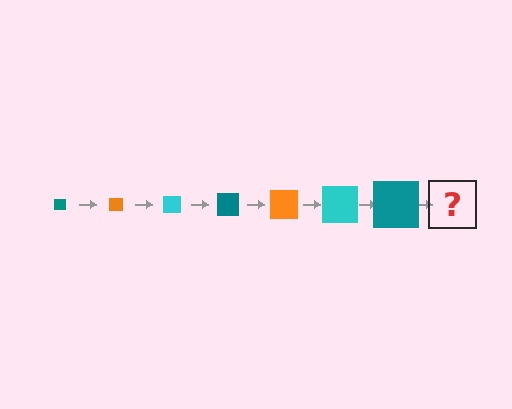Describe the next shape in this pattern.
It should be an orange square, larger than the previous one.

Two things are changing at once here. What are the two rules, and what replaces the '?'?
The two rules are that the square grows larger each step and the color cycles through teal, orange, and cyan. The '?' should be an orange square, larger than the previous one.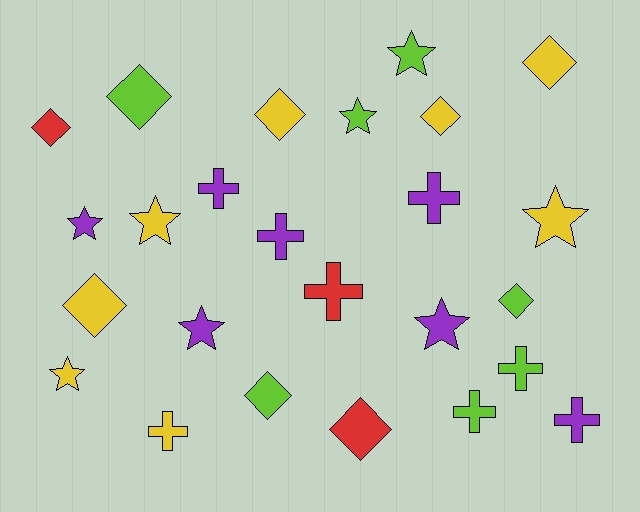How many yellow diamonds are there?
There are 4 yellow diamonds.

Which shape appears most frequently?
Diamond, with 9 objects.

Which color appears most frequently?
Yellow, with 8 objects.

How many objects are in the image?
There are 25 objects.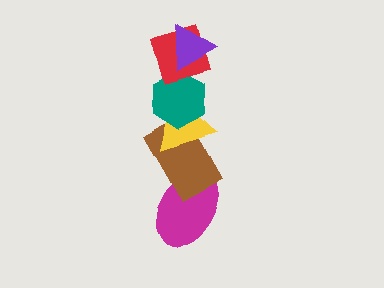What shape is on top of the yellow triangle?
The teal hexagon is on top of the yellow triangle.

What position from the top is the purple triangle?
The purple triangle is 1st from the top.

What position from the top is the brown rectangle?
The brown rectangle is 5th from the top.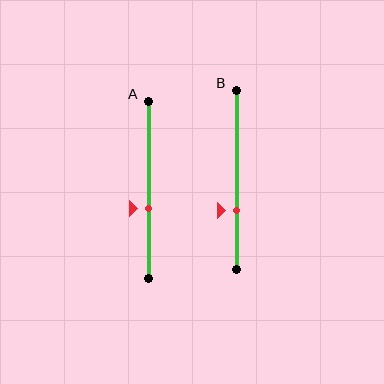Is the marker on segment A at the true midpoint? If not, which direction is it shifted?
No, the marker on segment A is shifted downward by about 10% of the segment length.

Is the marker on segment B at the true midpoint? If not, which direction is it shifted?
No, the marker on segment B is shifted downward by about 17% of the segment length.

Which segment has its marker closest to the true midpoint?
Segment A has its marker closest to the true midpoint.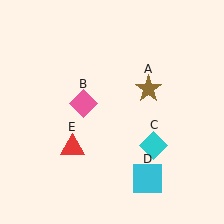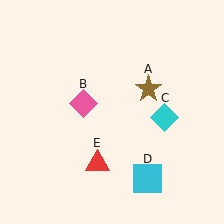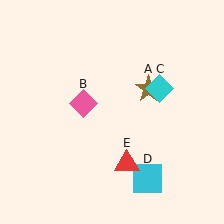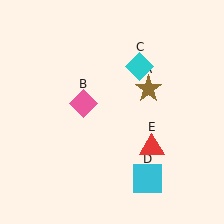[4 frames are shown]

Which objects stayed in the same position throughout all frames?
Brown star (object A) and pink diamond (object B) and cyan square (object D) remained stationary.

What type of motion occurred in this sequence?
The cyan diamond (object C), red triangle (object E) rotated counterclockwise around the center of the scene.